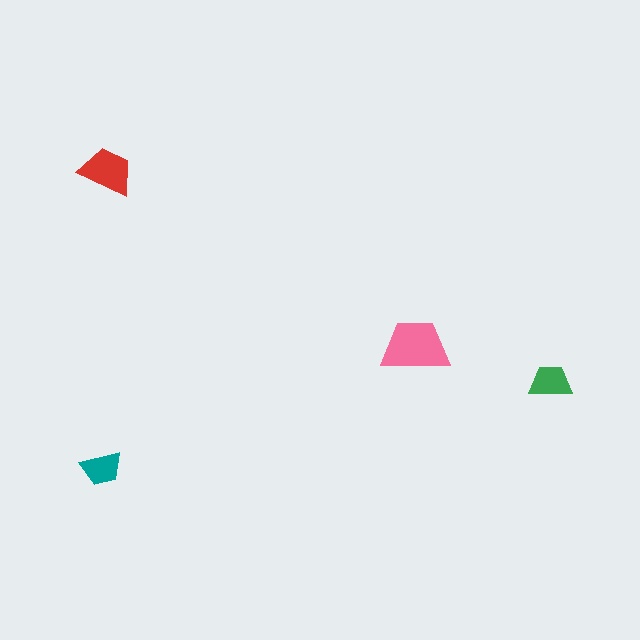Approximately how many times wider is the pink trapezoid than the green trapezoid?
About 1.5 times wider.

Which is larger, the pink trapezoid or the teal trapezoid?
The pink one.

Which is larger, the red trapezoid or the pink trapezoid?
The pink one.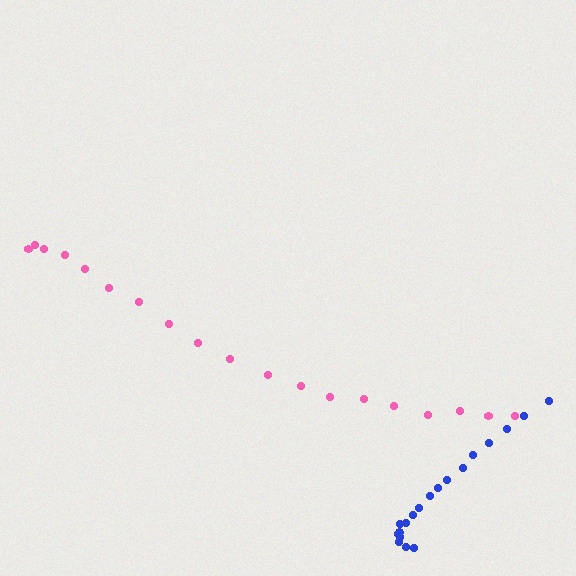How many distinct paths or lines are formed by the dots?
There are 2 distinct paths.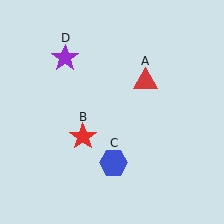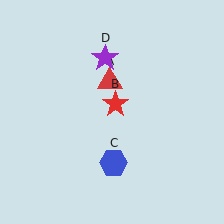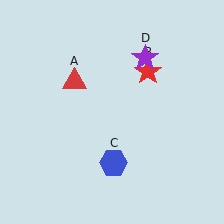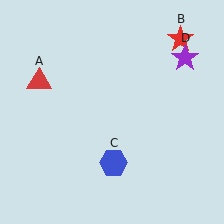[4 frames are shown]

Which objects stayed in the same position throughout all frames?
Blue hexagon (object C) remained stationary.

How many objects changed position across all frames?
3 objects changed position: red triangle (object A), red star (object B), purple star (object D).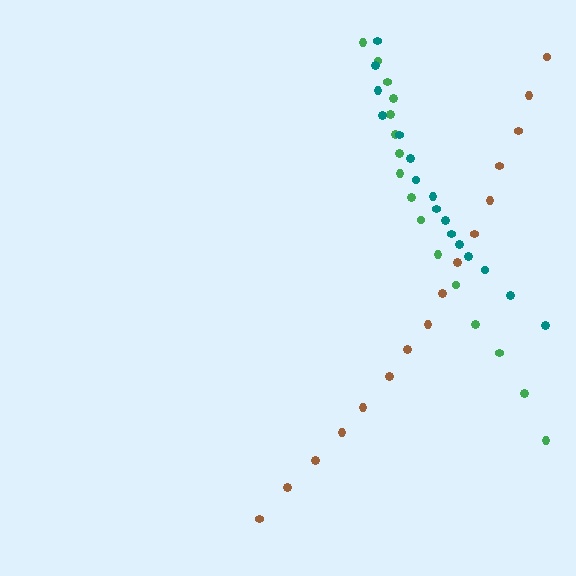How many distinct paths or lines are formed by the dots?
There are 3 distinct paths.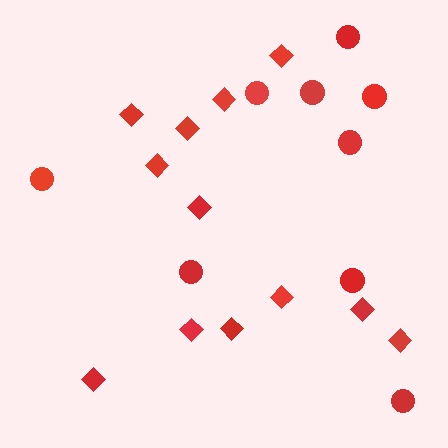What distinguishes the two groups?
There are 2 groups: one group of diamonds (12) and one group of circles (9).